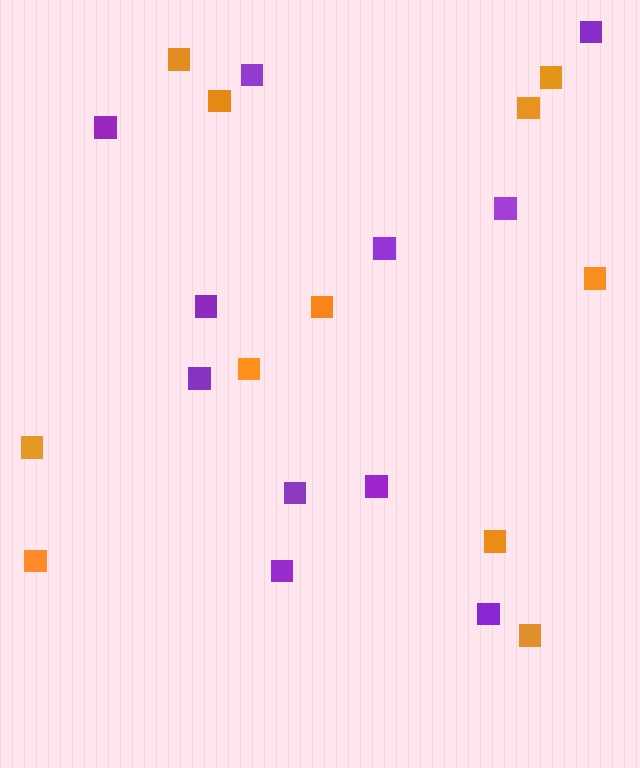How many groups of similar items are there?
There are 2 groups: one group of purple squares (11) and one group of orange squares (11).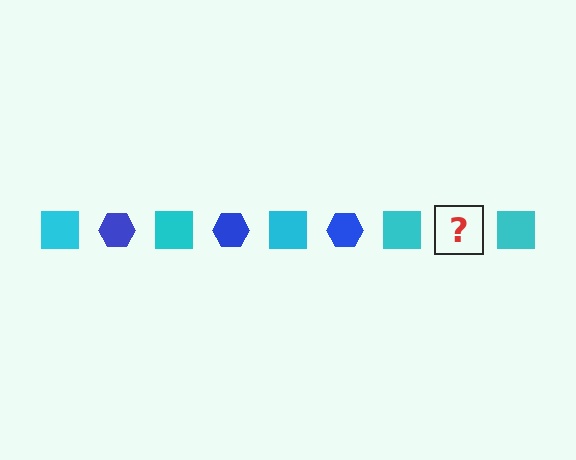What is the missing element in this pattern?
The missing element is a blue hexagon.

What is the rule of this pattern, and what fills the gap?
The rule is that the pattern alternates between cyan square and blue hexagon. The gap should be filled with a blue hexagon.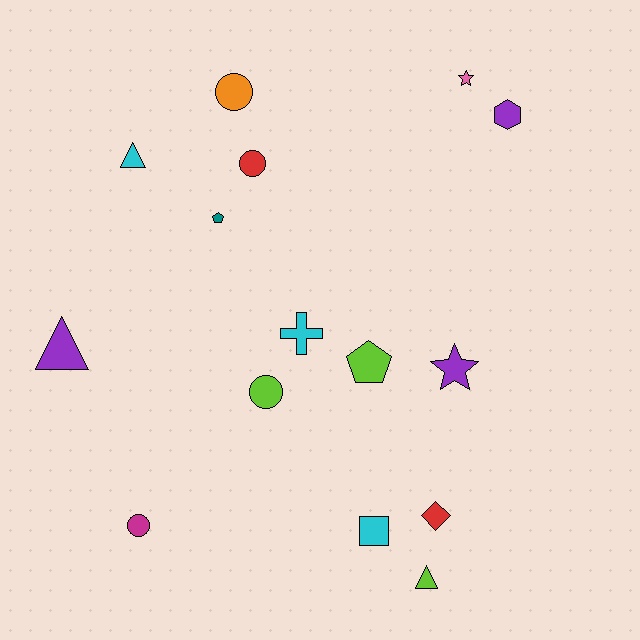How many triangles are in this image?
There are 3 triangles.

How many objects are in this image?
There are 15 objects.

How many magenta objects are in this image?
There is 1 magenta object.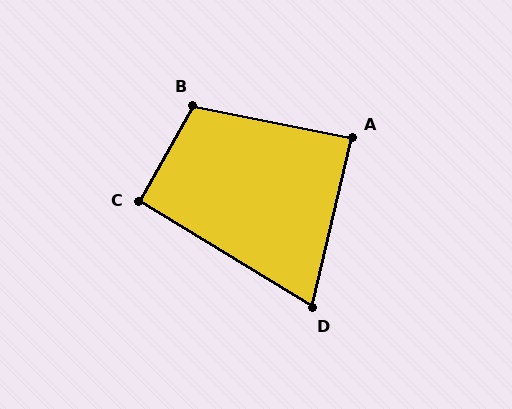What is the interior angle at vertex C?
Approximately 92 degrees (approximately right).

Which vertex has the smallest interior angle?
D, at approximately 72 degrees.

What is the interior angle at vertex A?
Approximately 88 degrees (approximately right).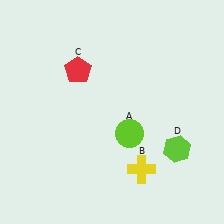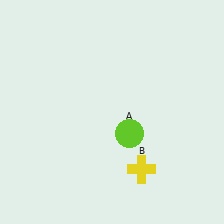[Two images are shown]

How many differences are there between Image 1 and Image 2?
There are 2 differences between the two images.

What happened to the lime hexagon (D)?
The lime hexagon (D) was removed in Image 2. It was in the bottom-right area of Image 1.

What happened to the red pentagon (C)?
The red pentagon (C) was removed in Image 2. It was in the top-left area of Image 1.